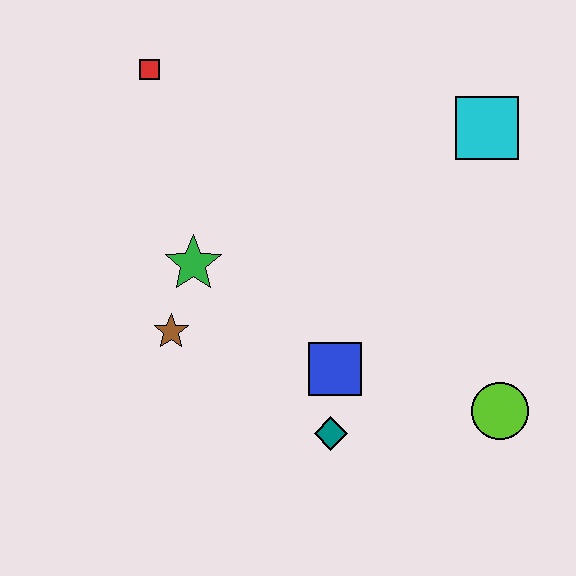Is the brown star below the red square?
Yes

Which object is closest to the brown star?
The green star is closest to the brown star.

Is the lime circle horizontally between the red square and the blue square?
No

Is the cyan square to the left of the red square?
No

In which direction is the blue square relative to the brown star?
The blue square is to the right of the brown star.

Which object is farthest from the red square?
The lime circle is farthest from the red square.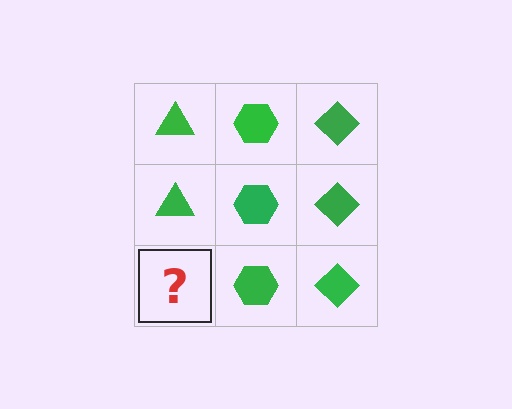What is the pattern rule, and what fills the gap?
The rule is that each column has a consistent shape. The gap should be filled with a green triangle.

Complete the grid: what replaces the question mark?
The question mark should be replaced with a green triangle.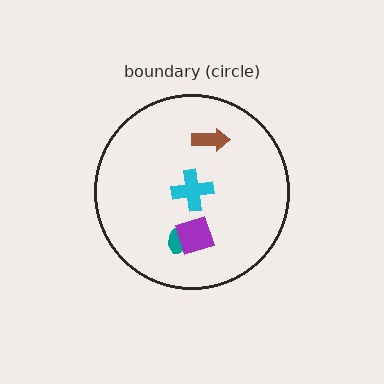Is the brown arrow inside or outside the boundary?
Inside.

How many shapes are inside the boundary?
4 inside, 0 outside.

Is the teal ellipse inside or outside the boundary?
Inside.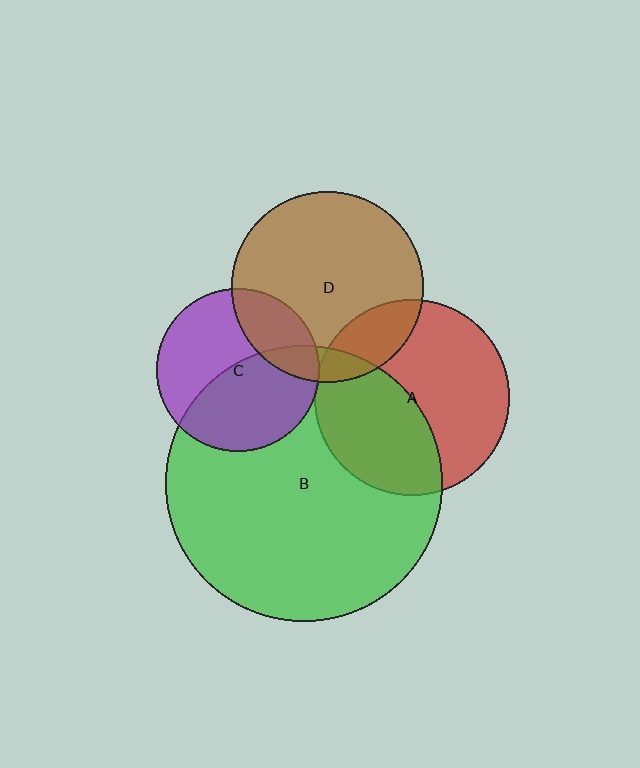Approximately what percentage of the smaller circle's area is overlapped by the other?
Approximately 25%.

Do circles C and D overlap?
Yes.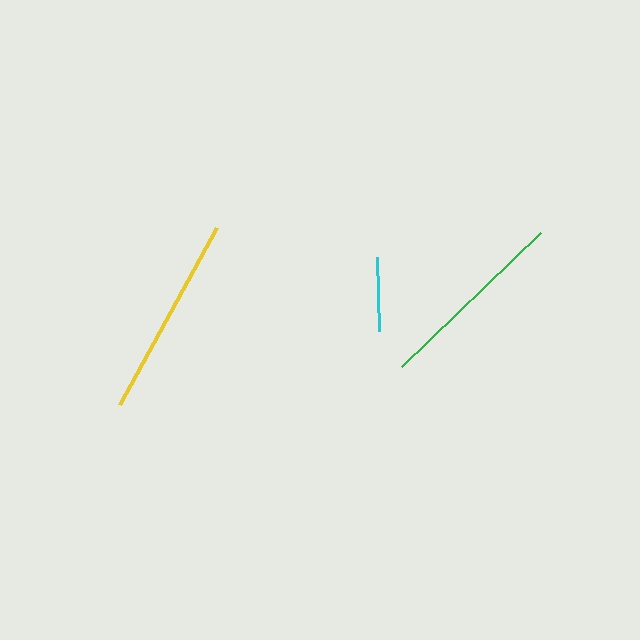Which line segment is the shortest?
The cyan line is the shortest at approximately 75 pixels.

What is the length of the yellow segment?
The yellow segment is approximately 202 pixels long.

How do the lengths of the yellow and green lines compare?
The yellow and green lines are approximately the same length.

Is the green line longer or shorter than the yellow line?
The yellow line is longer than the green line.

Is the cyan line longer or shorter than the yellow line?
The yellow line is longer than the cyan line.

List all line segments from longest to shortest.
From longest to shortest: yellow, green, cyan.